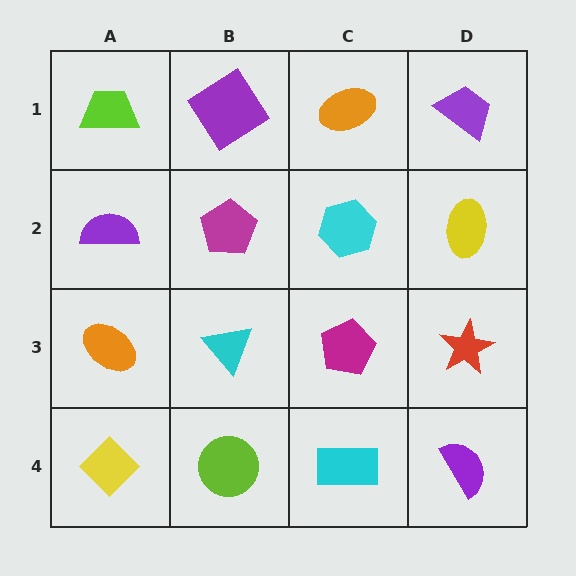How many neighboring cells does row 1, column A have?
2.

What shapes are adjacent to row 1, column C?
A cyan hexagon (row 2, column C), a purple diamond (row 1, column B), a purple trapezoid (row 1, column D).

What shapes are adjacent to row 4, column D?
A red star (row 3, column D), a cyan rectangle (row 4, column C).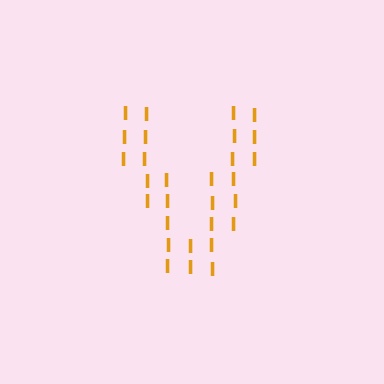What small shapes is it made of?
It is made of small letter I's.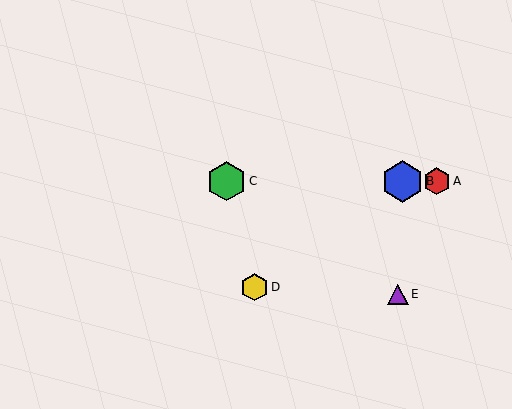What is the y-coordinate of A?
Object A is at y≈181.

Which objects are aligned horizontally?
Objects A, B, C are aligned horizontally.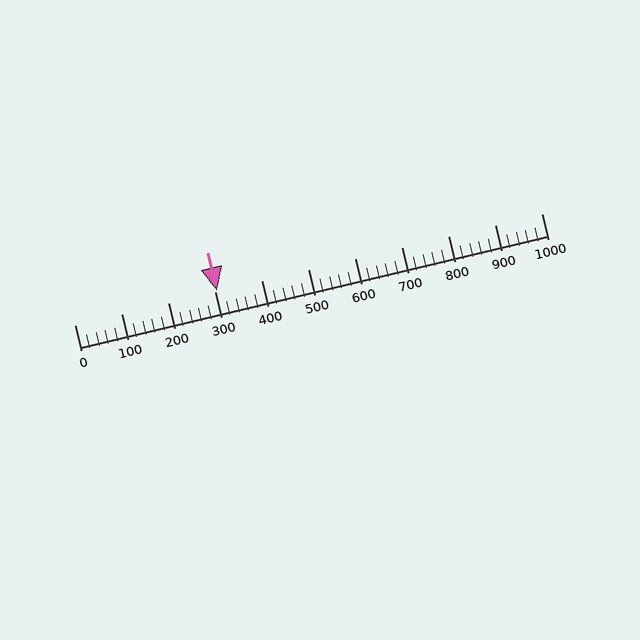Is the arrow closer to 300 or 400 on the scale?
The arrow is closer to 300.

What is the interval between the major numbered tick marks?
The major tick marks are spaced 100 units apart.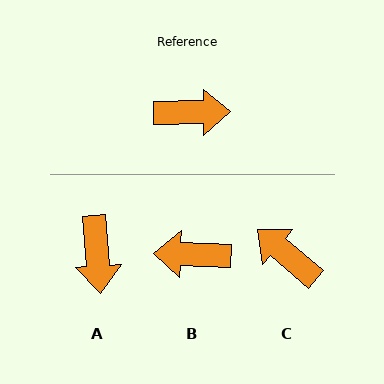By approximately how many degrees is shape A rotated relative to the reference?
Approximately 86 degrees clockwise.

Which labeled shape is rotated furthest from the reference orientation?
B, about 177 degrees away.